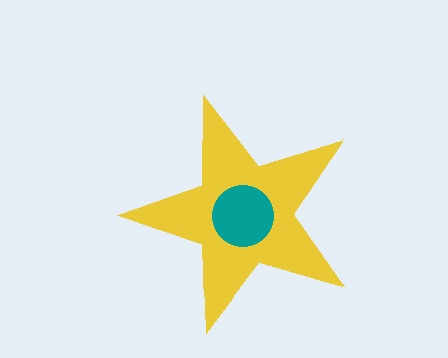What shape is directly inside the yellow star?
The teal circle.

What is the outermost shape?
The yellow star.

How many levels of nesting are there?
2.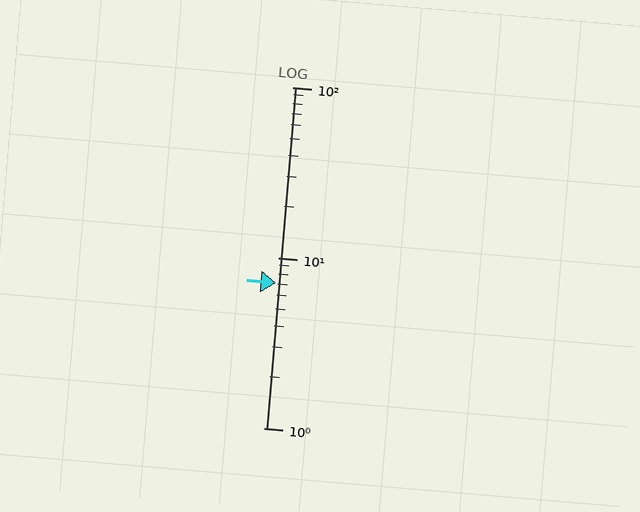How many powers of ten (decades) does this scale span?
The scale spans 2 decades, from 1 to 100.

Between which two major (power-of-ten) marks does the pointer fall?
The pointer is between 1 and 10.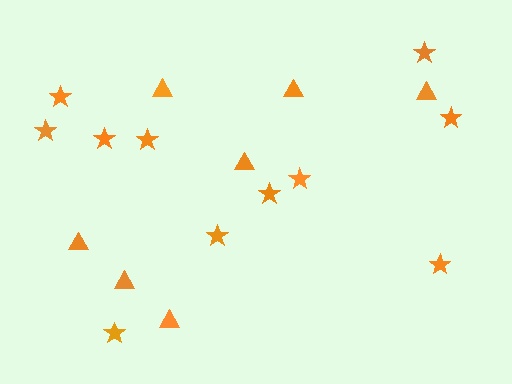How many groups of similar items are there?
There are 2 groups: one group of stars (11) and one group of triangles (7).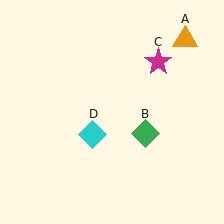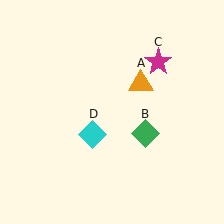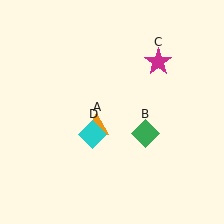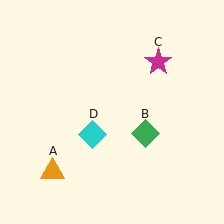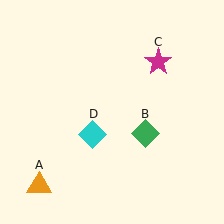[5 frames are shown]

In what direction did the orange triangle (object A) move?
The orange triangle (object A) moved down and to the left.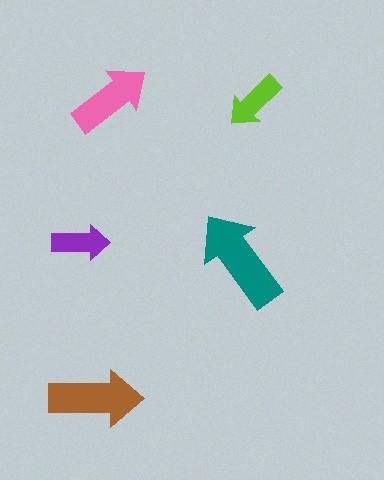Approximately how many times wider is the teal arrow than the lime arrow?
About 1.5 times wider.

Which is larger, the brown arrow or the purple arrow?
The brown one.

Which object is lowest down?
The brown arrow is bottommost.